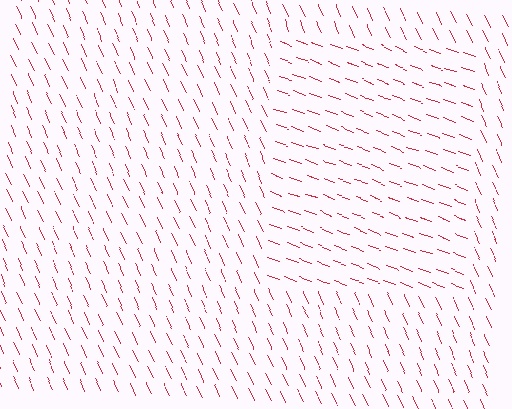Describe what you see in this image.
The image is filled with small red line segments. A rectangle region in the image has lines oriented differently from the surrounding lines, creating a visible texture boundary.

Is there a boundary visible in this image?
Yes, there is a texture boundary formed by a change in line orientation.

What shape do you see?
I see a rectangle.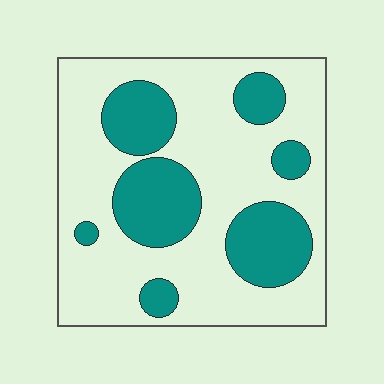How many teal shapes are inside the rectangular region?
7.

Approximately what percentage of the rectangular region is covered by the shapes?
Approximately 30%.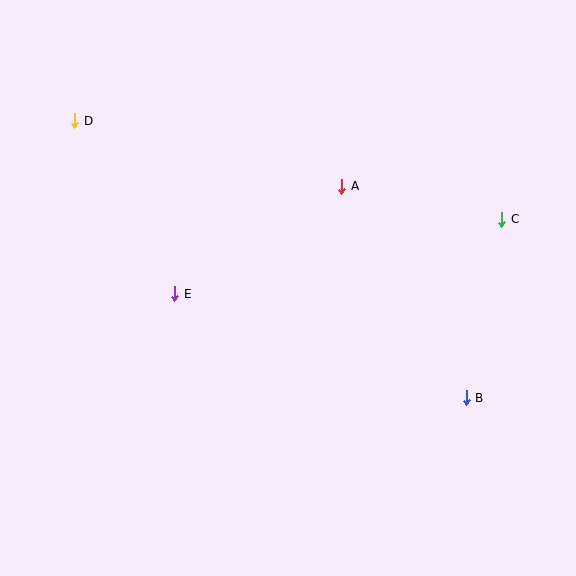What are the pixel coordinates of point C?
Point C is at (502, 219).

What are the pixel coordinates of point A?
Point A is at (342, 186).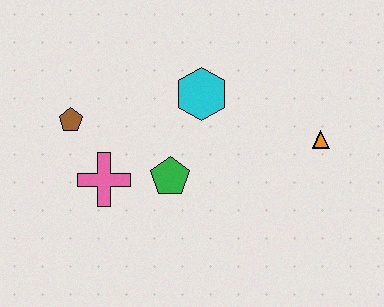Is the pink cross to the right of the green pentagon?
No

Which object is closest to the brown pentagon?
The pink cross is closest to the brown pentagon.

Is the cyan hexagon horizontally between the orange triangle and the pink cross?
Yes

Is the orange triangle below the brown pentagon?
Yes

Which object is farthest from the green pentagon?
The orange triangle is farthest from the green pentagon.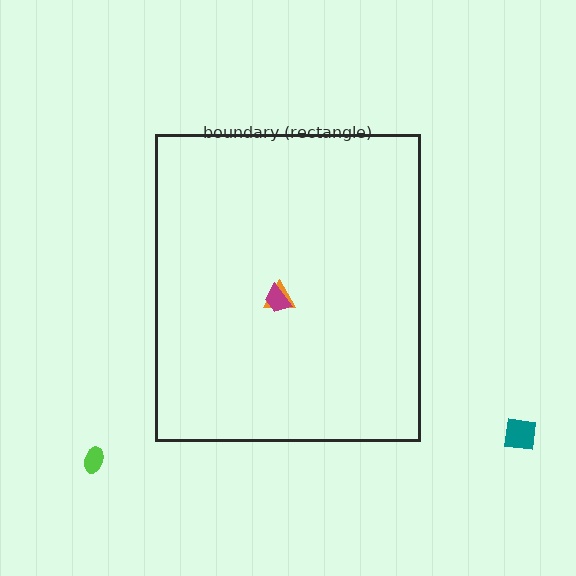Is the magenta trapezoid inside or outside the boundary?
Inside.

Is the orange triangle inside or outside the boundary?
Inside.